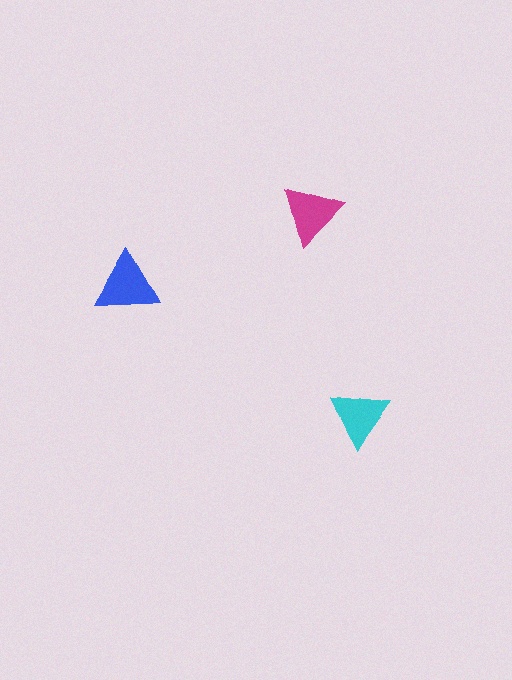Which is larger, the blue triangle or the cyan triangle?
The blue one.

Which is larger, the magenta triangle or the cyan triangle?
The magenta one.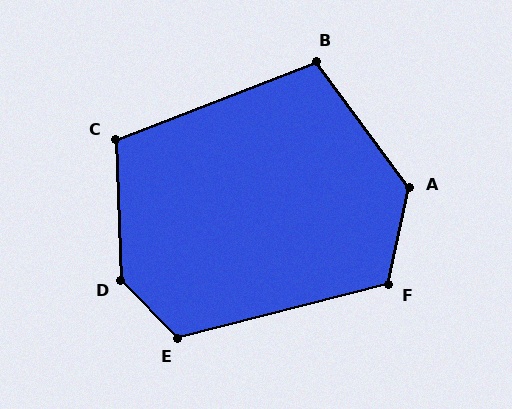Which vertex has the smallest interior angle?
B, at approximately 106 degrees.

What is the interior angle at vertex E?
Approximately 120 degrees (obtuse).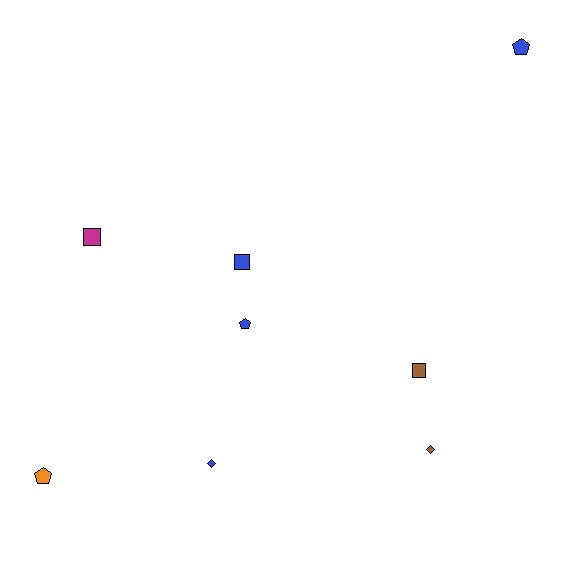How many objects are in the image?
There are 8 objects.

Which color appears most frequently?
Blue, with 4 objects.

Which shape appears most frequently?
Pentagon, with 3 objects.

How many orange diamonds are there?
There are no orange diamonds.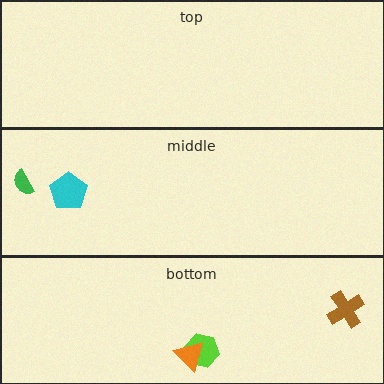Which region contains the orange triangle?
The bottom region.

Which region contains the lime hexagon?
The bottom region.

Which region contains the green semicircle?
The middle region.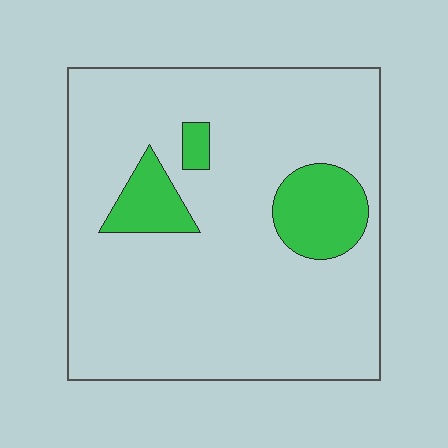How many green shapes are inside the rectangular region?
3.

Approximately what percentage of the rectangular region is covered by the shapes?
Approximately 15%.